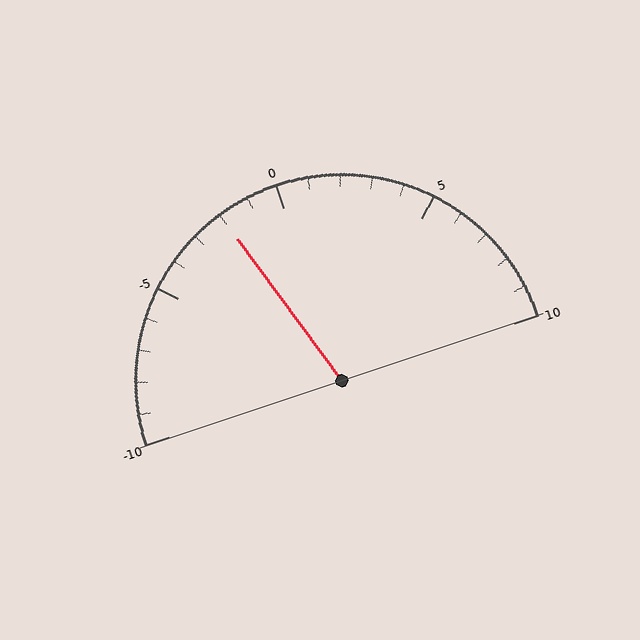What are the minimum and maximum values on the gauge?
The gauge ranges from -10 to 10.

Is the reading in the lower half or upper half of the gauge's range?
The reading is in the lower half of the range (-10 to 10).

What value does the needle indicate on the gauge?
The needle indicates approximately -2.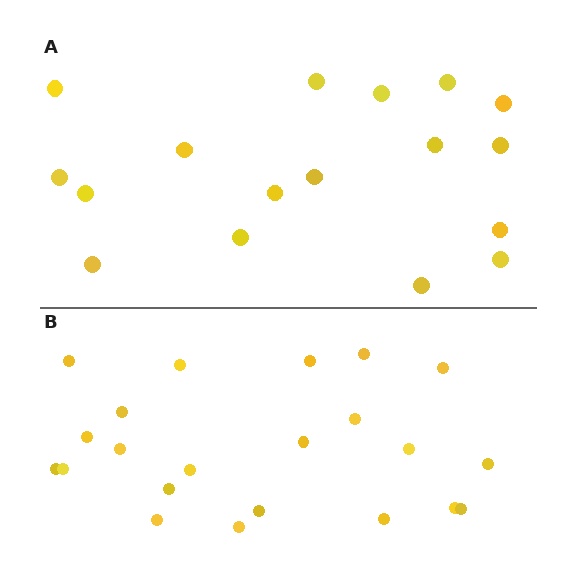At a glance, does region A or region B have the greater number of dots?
Region B (the bottom region) has more dots.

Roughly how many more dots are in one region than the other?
Region B has about 5 more dots than region A.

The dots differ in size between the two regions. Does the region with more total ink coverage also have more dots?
No. Region A has more total ink coverage because its dots are larger, but region B actually contains more individual dots. Total area can be misleading — the number of items is what matters here.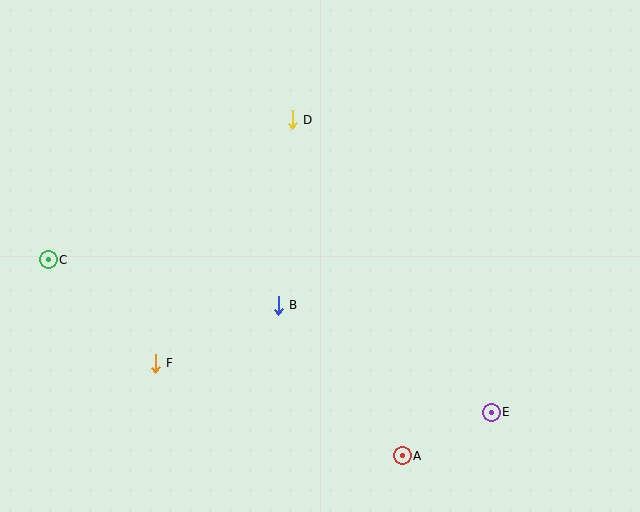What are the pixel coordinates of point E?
Point E is at (491, 412).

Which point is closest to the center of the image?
Point B at (278, 305) is closest to the center.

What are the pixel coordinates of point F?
Point F is at (155, 363).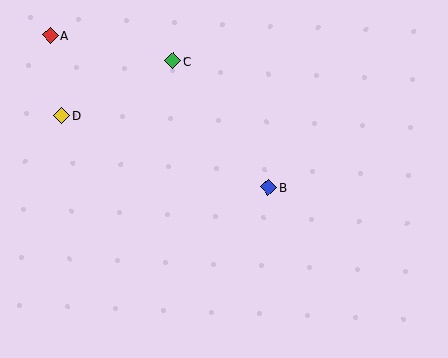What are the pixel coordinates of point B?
Point B is at (268, 187).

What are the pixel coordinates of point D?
Point D is at (62, 116).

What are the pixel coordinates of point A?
Point A is at (51, 35).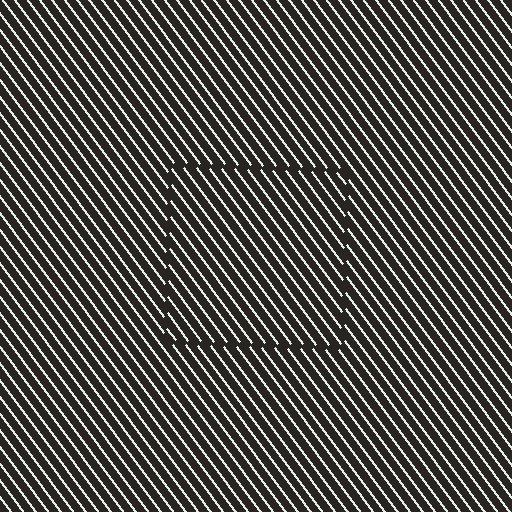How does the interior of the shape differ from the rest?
The interior of the shape contains the same grating, shifted by half a period — the contour is defined by the phase discontinuity where line-ends from the inner and outer gratings abut.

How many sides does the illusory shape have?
4 sides — the line-ends trace a square.